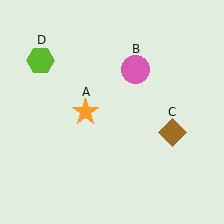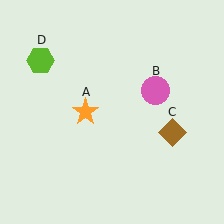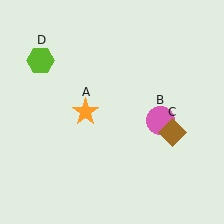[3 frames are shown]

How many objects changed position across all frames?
1 object changed position: pink circle (object B).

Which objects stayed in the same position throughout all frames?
Orange star (object A) and brown diamond (object C) and lime hexagon (object D) remained stationary.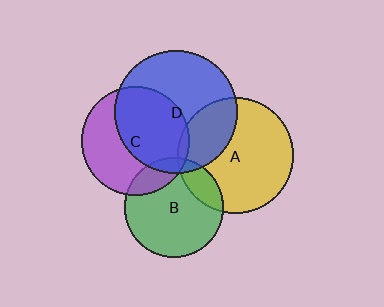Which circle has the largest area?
Circle D (blue).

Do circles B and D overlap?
Yes.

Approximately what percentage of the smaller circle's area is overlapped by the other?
Approximately 10%.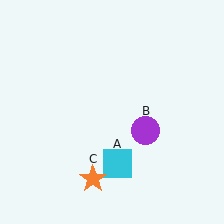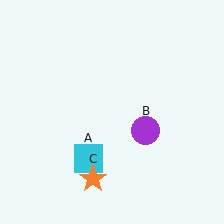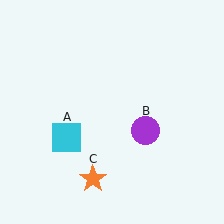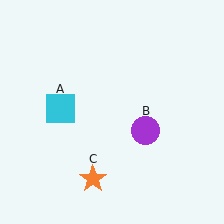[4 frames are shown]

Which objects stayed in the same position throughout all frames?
Purple circle (object B) and orange star (object C) remained stationary.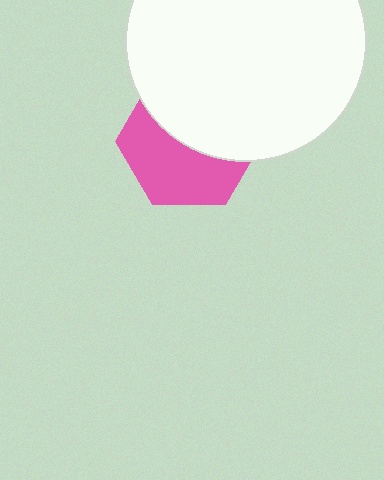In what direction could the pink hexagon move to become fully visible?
The pink hexagon could move down. That would shift it out from behind the white circle entirely.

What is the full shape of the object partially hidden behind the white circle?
The partially hidden object is a pink hexagon.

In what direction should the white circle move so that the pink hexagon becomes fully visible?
The white circle should move up. That is the shortest direction to clear the overlap and leave the pink hexagon fully visible.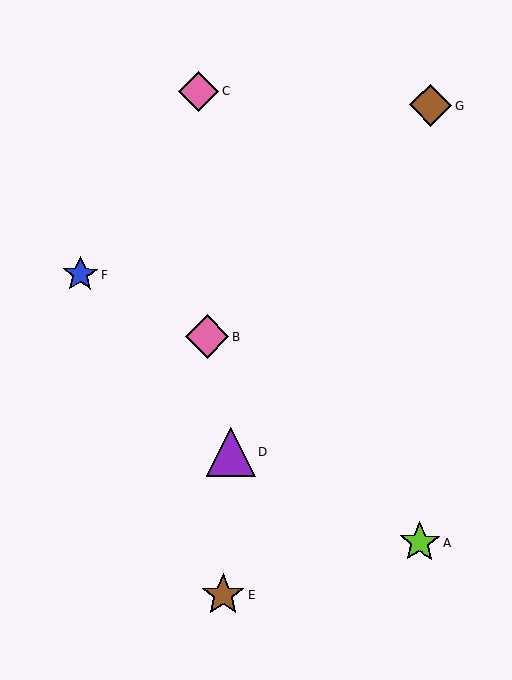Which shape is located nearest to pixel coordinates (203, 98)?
The pink diamond (labeled C) at (198, 91) is nearest to that location.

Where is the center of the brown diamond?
The center of the brown diamond is at (430, 105).